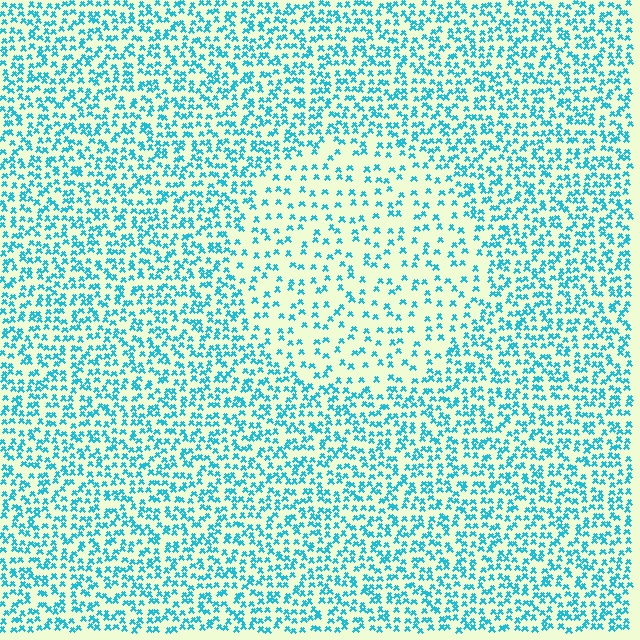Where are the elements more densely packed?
The elements are more densely packed outside the circle boundary.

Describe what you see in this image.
The image contains small cyan elements arranged at two different densities. A circle-shaped region is visible where the elements are less densely packed than the surrounding area.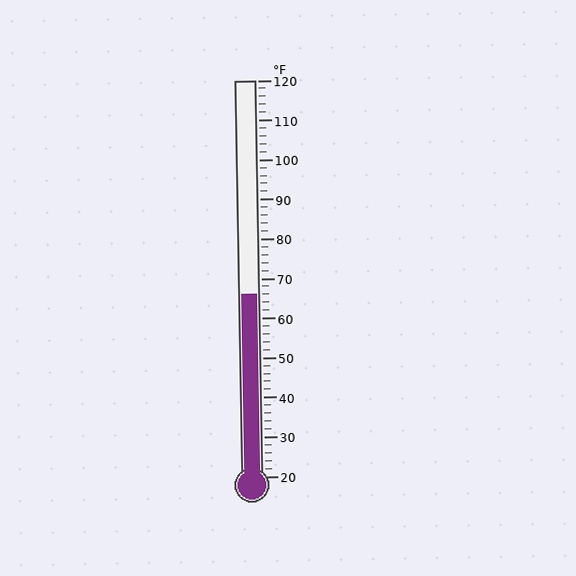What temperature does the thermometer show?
The thermometer shows approximately 66°F.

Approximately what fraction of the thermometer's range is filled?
The thermometer is filled to approximately 45% of its range.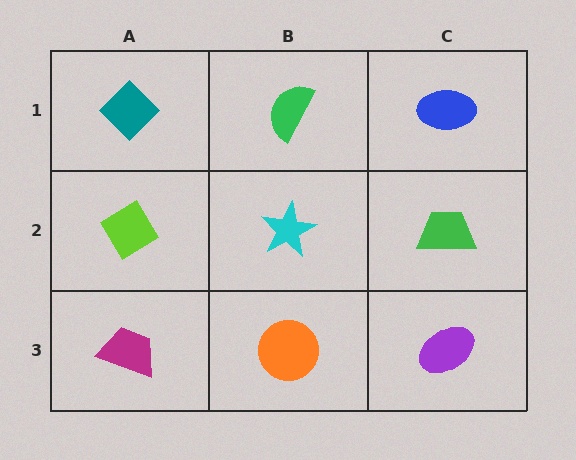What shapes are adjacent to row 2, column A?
A teal diamond (row 1, column A), a magenta trapezoid (row 3, column A), a cyan star (row 2, column B).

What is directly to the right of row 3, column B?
A purple ellipse.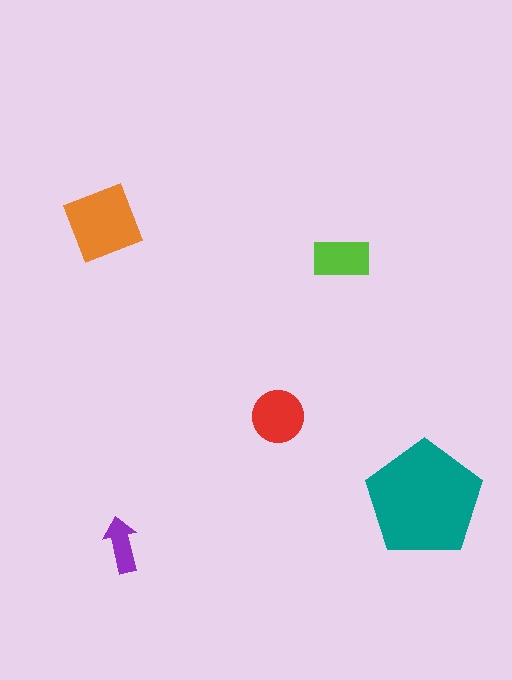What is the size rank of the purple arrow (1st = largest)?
5th.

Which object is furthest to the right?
The teal pentagon is rightmost.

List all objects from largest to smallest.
The teal pentagon, the orange diamond, the red circle, the lime rectangle, the purple arrow.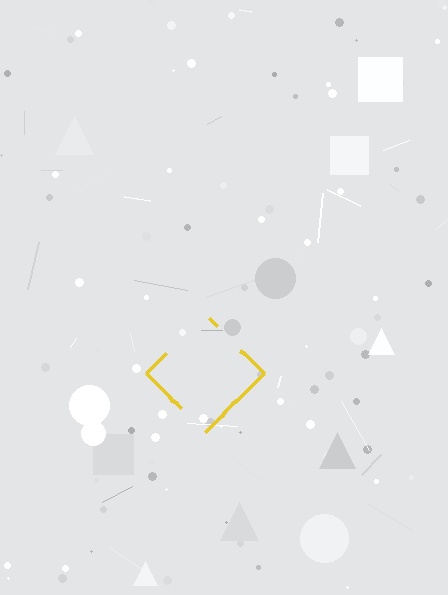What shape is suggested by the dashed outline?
The dashed outline suggests a diamond.